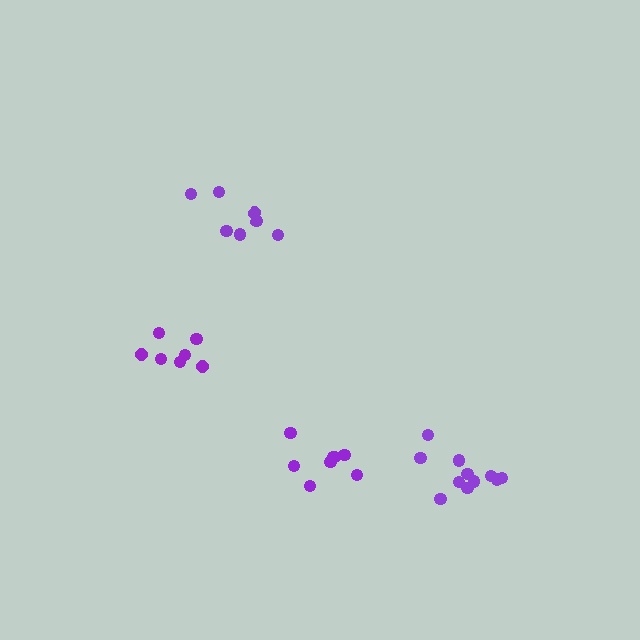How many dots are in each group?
Group 1: 7 dots, Group 2: 11 dots, Group 3: 8 dots, Group 4: 7 dots (33 total).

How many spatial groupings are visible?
There are 4 spatial groupings.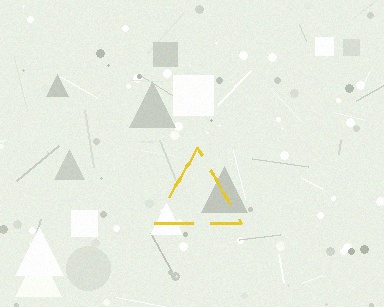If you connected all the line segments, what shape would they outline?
They would outline a triangle.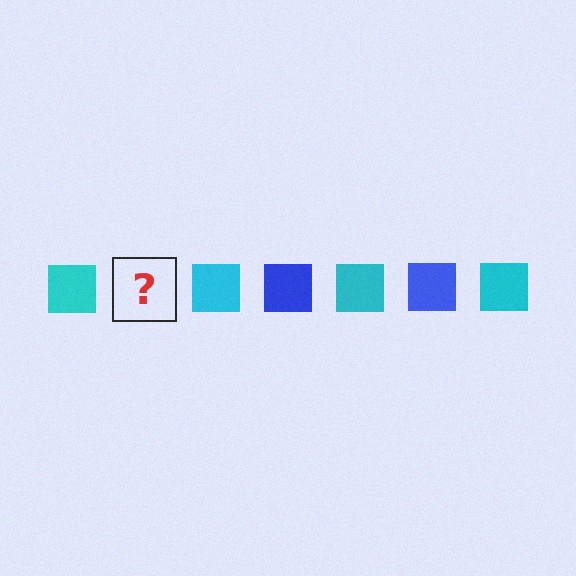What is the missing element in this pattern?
The missing element is a blue square.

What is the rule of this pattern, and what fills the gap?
The rule is that the pattern cycles through cyan, blue squares. The gap should be filled with a blue square.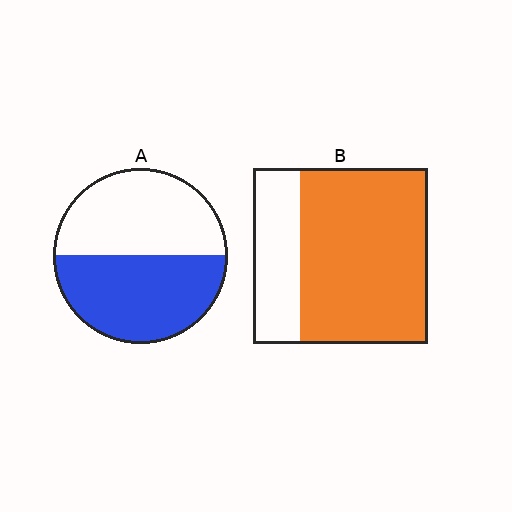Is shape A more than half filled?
Roughly half.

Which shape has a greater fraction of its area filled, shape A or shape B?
Shape B.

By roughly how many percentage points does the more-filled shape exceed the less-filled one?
By roughly 20 percentage points (B over A).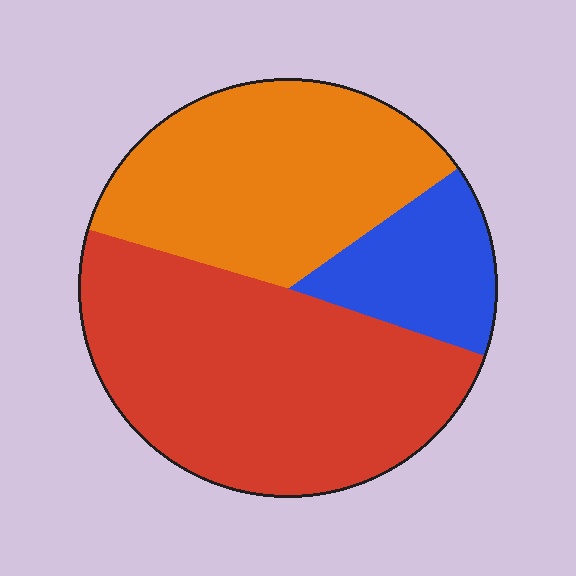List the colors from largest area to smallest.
From largest to smallest: red, orange, blue.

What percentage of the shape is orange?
Orange covers roughly 35% of the shape.